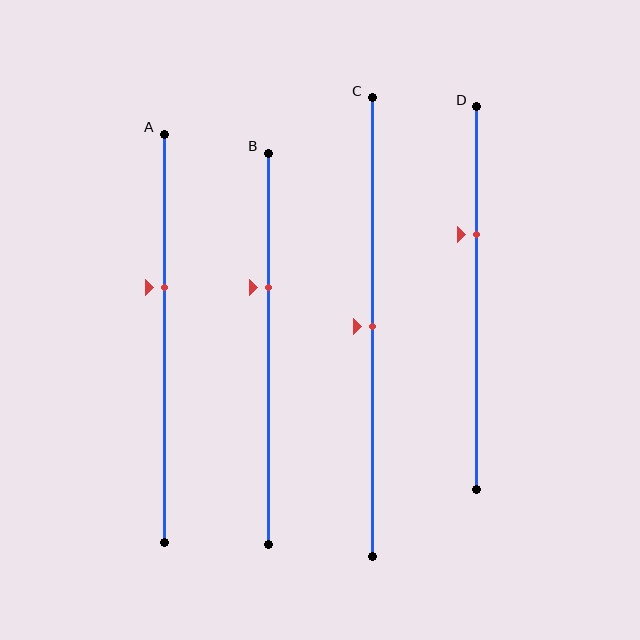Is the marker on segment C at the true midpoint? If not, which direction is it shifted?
Yes, the marker on segment C is at the true midpoint.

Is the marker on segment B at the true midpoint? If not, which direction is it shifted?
No, the marker on segment B is shifted upward by about 16% of the segment length.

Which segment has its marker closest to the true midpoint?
Segment C has its marker closest to the true midpoint.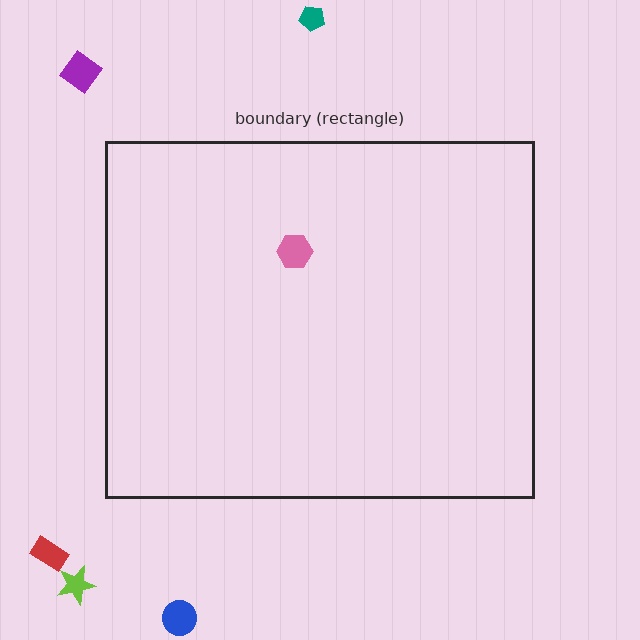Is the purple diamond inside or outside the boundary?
Outside.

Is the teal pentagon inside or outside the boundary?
Outside.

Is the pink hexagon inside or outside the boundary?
Inside.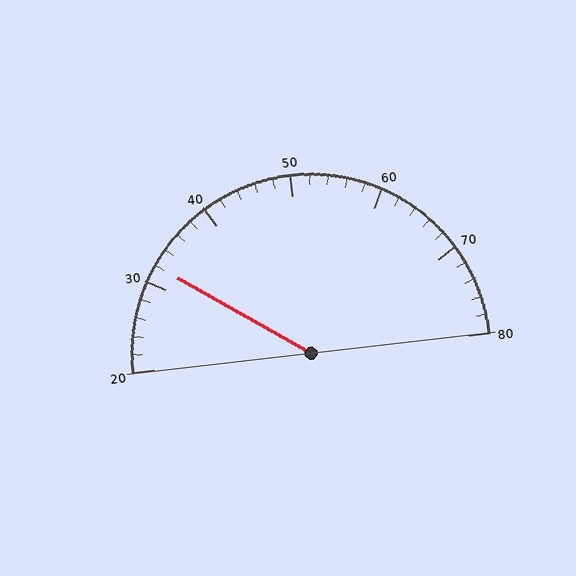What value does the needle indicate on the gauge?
The needle indicates approximately 32.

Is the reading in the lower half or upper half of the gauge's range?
The reading is in the lower half of the range (20 to 80).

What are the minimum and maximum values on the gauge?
The gauge ranges from 20 to 80.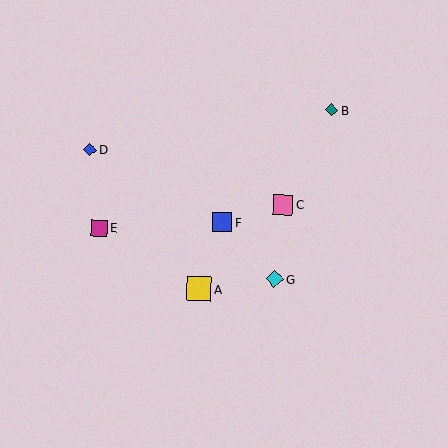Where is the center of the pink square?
The center of the pink square is at (283, 205).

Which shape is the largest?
The yellow square (labeled A) is the largest.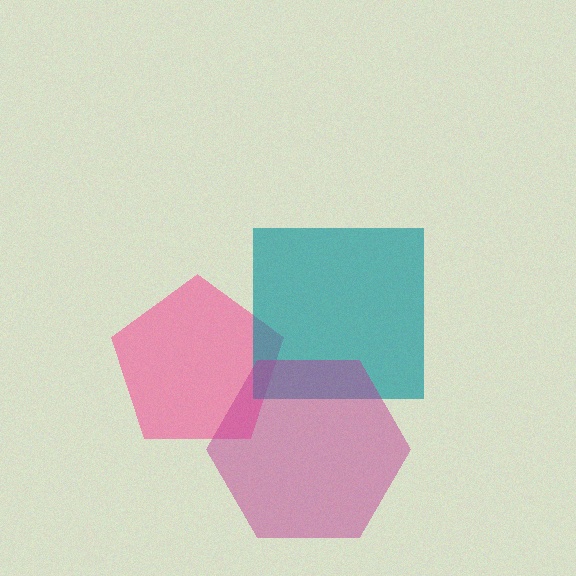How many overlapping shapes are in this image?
There are 3 overlapping shapes in the image.